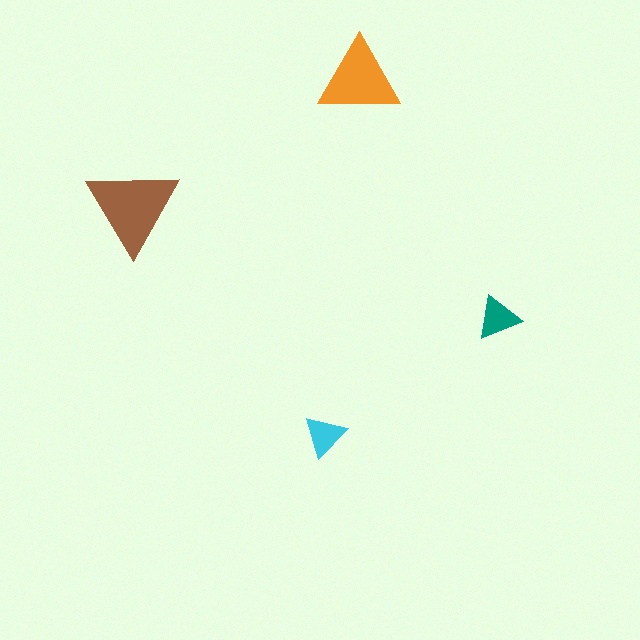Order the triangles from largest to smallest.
the brown one, the orange one, the teal one, the cyan one.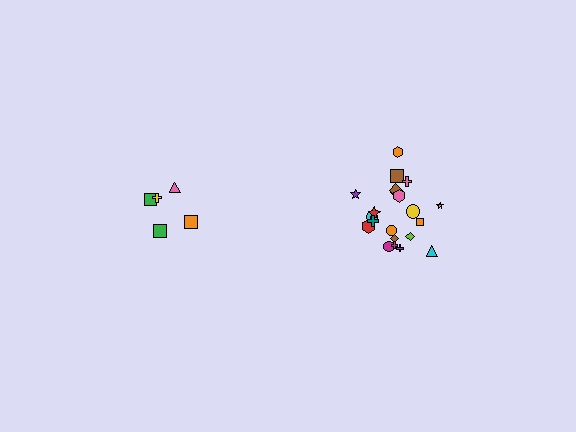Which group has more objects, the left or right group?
The right group.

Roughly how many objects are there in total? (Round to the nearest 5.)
Roughly 25 objects in total.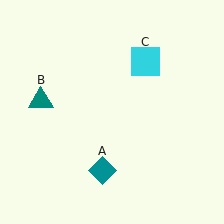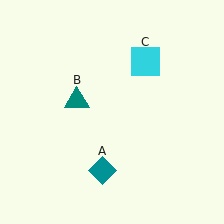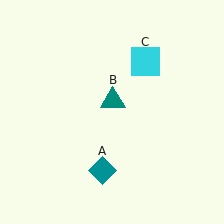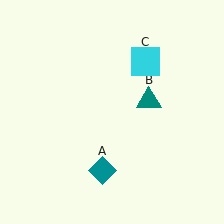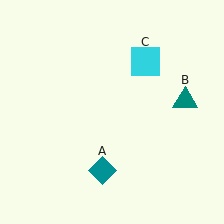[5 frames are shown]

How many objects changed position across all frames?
1 object changed position: teal triangle (object B).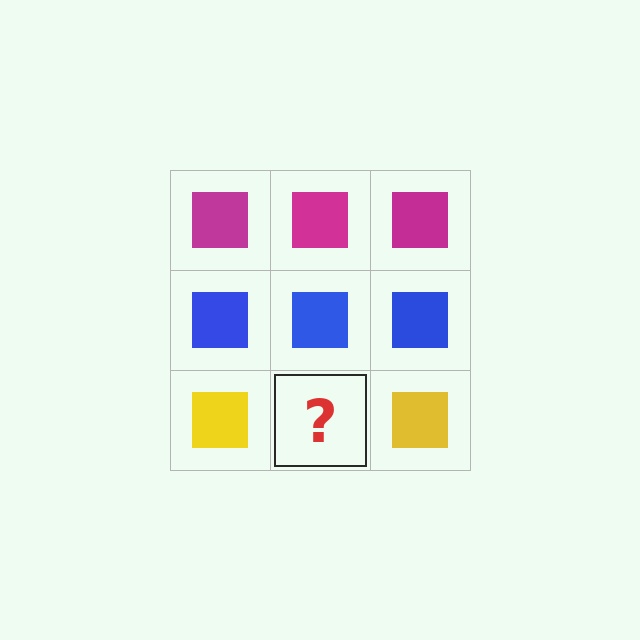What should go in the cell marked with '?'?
The missing cell should contain a yellow square.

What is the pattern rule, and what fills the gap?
The rule is that each row has a consistent color. The gap should be filled with a yellow square.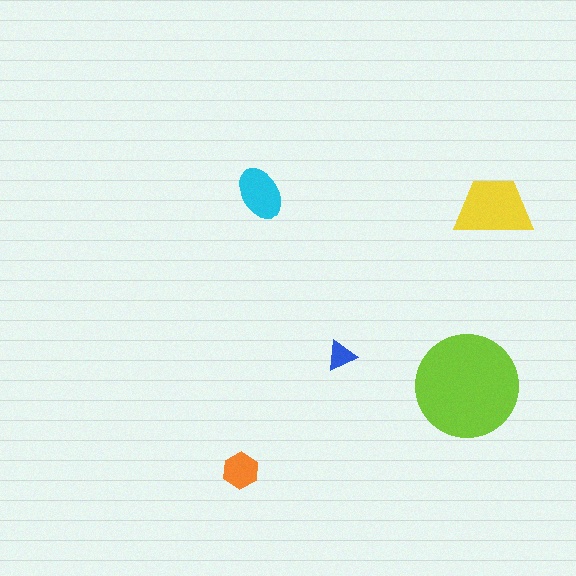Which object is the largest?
The lime circle.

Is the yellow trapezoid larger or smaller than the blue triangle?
Larger.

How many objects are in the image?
There are 5 objects in the image.